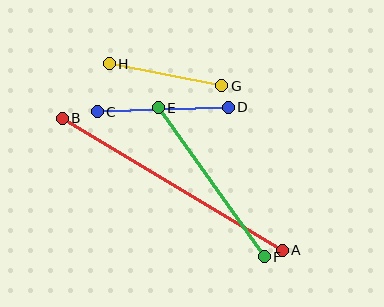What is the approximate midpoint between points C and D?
The midpoint is at approximately (163, 109) pixels.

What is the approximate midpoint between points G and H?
The midpoint is at approximately (166, 75) pixels.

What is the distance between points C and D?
The distance is approximately 131 pixels.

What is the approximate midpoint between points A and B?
The midpoint is at approximately (172, 184) pixels.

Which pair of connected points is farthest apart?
Points A and B are farthest apart.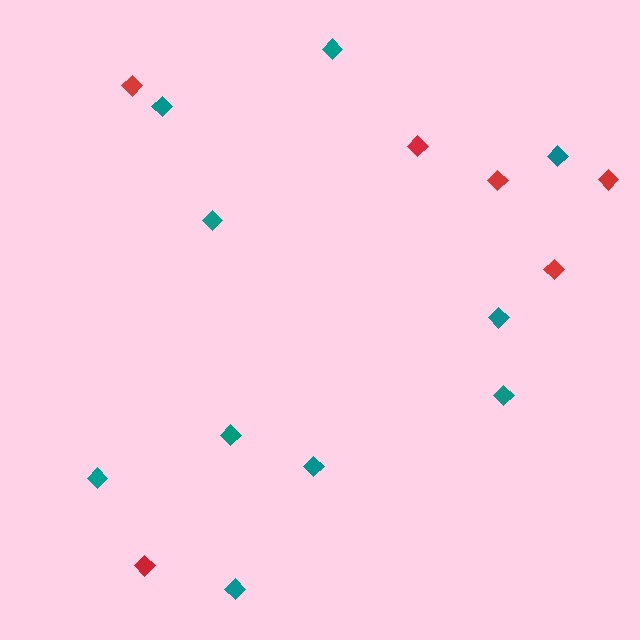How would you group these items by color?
There are 2 groups: one group of red diamonds (6) and one group of teal diamonds (10).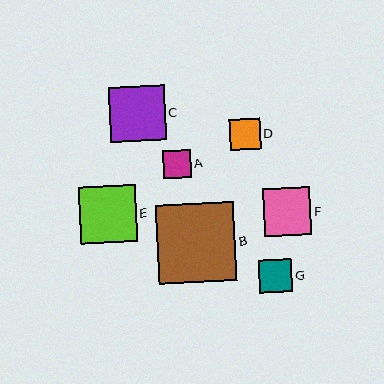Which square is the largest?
Square B is the largest with a size of approximately 79 pixels.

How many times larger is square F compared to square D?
Square F is approximately 1.6 times the size of square D.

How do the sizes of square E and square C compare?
Square E and square C are approximately the same size.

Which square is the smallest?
Square A is the smallest with a size of approximately 28 pixels.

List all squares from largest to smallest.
From largest to smallest: B, E, C, F, G, D, A.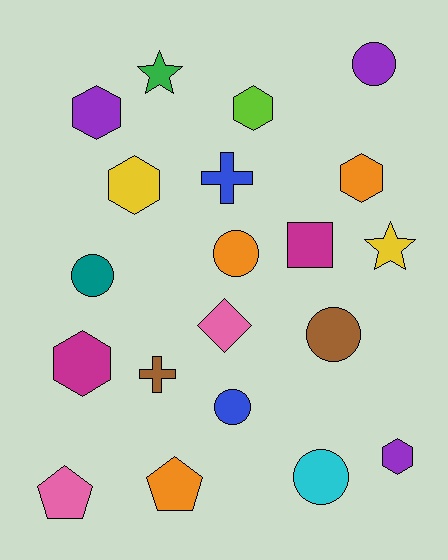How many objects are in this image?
There are 20 objects.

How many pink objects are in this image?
There are 2 pink objects.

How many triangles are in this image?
There are no triangles.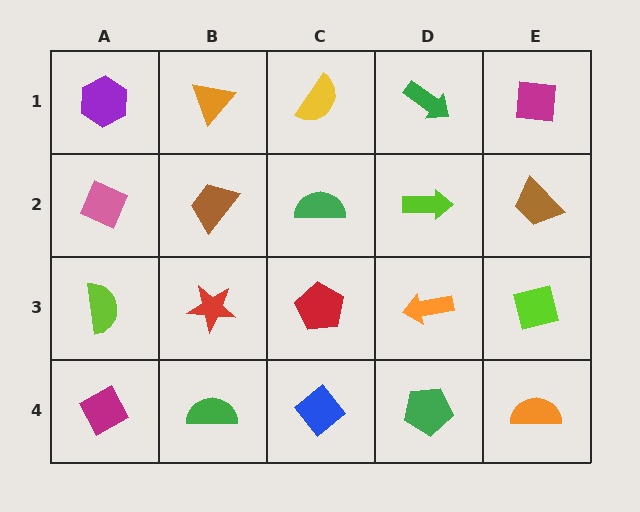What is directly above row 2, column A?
A purple hexagon.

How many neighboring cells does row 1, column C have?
3.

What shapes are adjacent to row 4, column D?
An orange arrow (row 3, column D), a blue diamond (row 4, column C), an orange semicircle (row 4, column E).